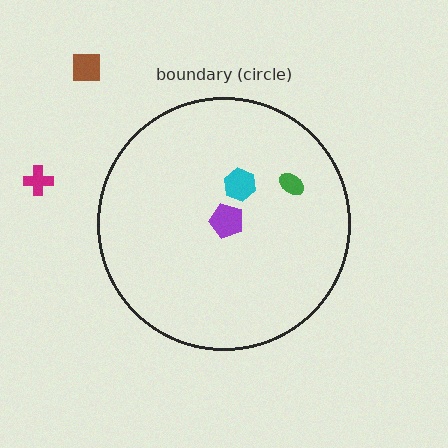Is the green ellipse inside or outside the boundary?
Inside.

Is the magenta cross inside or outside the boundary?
Outside.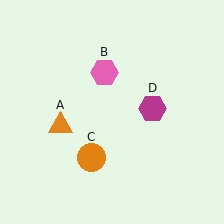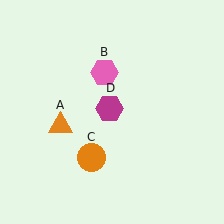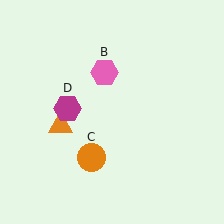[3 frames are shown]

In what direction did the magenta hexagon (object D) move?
The magenta hexagon (object D) moved left.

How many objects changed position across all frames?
1 object changed position: magenta hexagon (object D).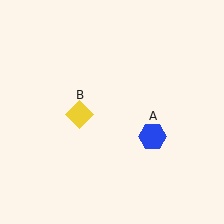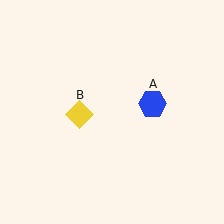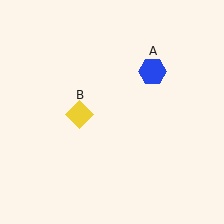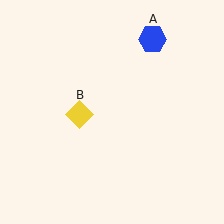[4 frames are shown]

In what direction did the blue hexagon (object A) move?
The blue hexagon (object A) moved up.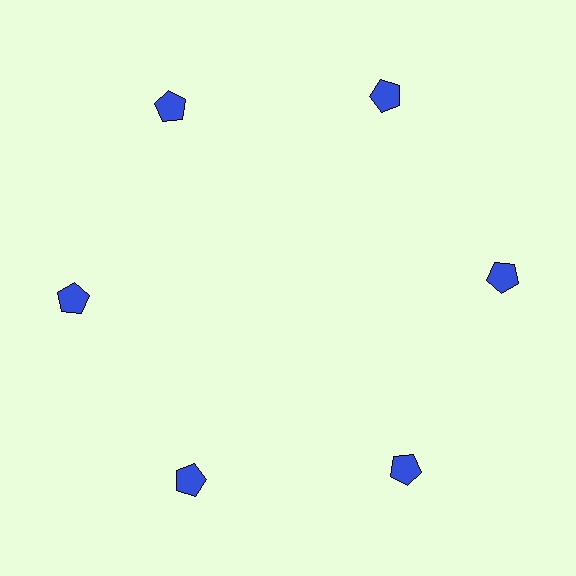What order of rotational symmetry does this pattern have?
This pattern has 6-fold rotational symmetry.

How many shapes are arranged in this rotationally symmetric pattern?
There are 6 shapes, arranged in 6 groups of 1.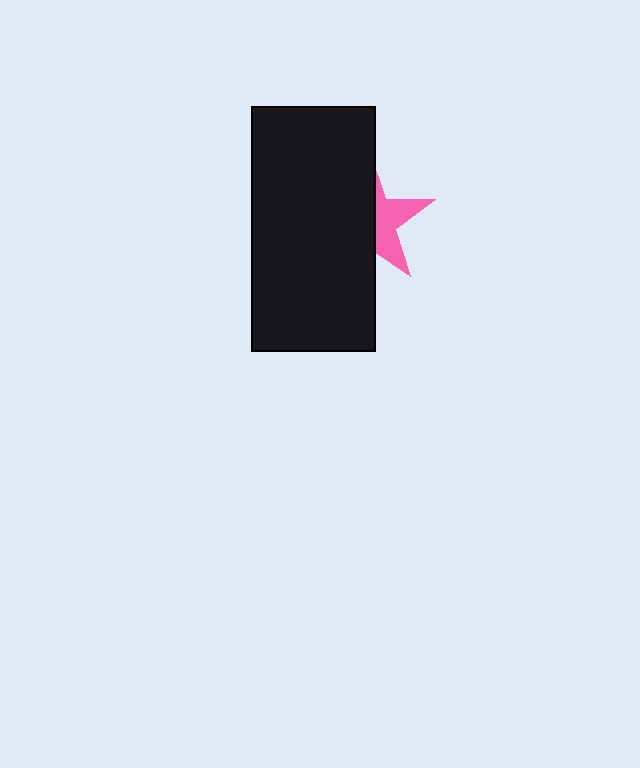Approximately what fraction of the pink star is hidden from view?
Roughly 59% of the pink star is hidden behind the black rectangle.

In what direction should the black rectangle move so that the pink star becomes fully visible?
The black rectangle should move left. That is the shortest direction to clear the overlap and leave the pink star fully visible.